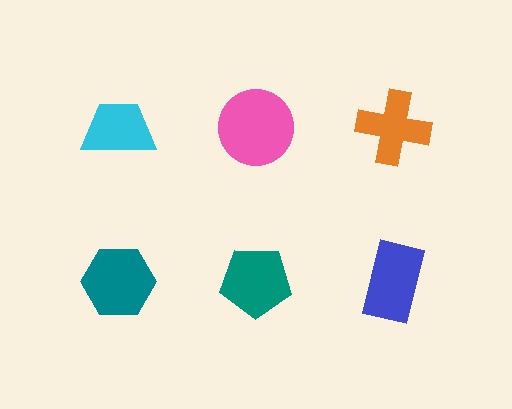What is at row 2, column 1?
A teal hexagon.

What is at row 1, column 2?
A pink circle.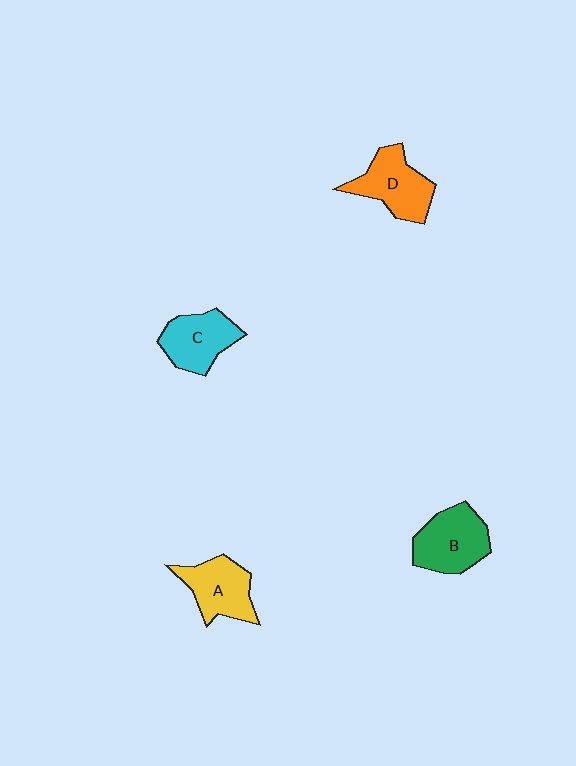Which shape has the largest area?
Shape B (green).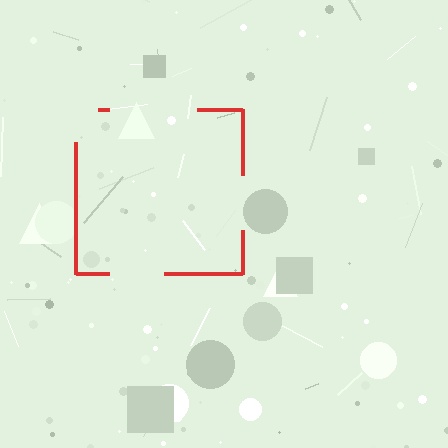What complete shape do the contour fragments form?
The contour fragments form a square.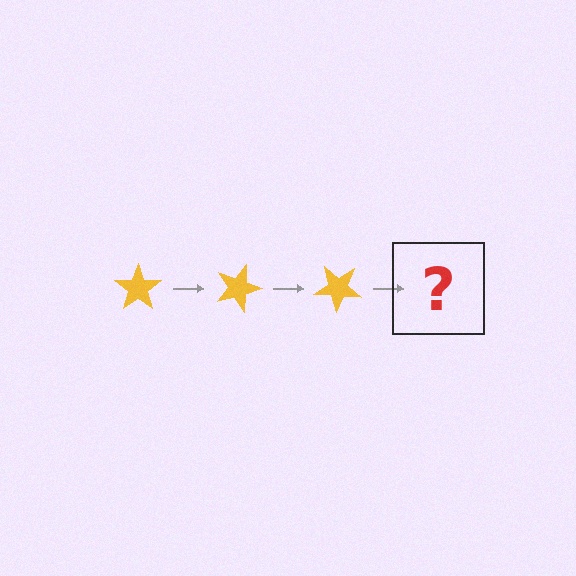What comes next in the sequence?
The next element should be a yellow star rotated 60 degrees.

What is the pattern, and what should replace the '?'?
The pattern is that the star rotates 20 degrees each step. The '?' should be a yellow star rotated 60 degrees.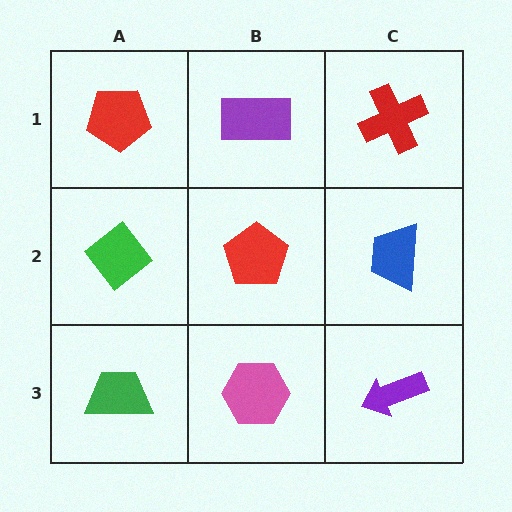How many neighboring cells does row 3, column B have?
3.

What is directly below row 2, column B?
A pink hexagon.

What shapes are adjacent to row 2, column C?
A red cross (row 1, column C), a purple arrow (row 3, column C), a red pentagon (row 2, column B).